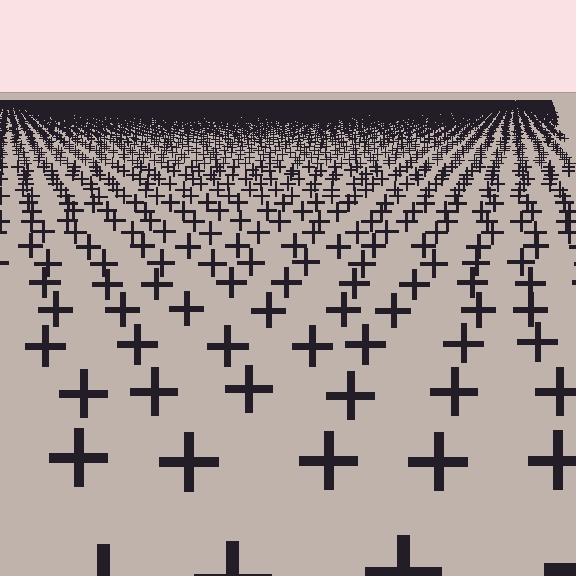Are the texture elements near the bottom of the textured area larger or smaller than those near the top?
Larger. Near the bottom, elements are closer to the viewer and appear at a bigger on-screen size.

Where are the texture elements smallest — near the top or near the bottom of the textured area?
Near the top.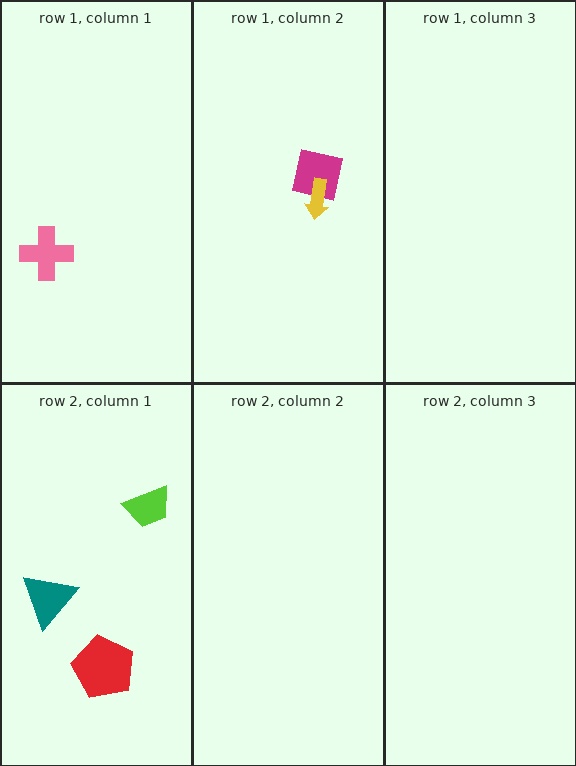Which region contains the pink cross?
The row 1, column 1 region.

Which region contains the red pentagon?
The row 2, column 1 region.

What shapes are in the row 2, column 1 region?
The lime trapezoid, the red pentagon, the teal triangle.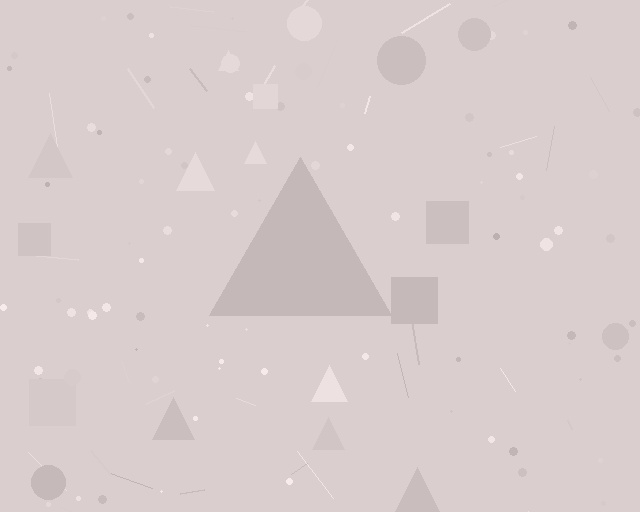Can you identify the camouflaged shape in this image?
The camouflaged shape is a triangle.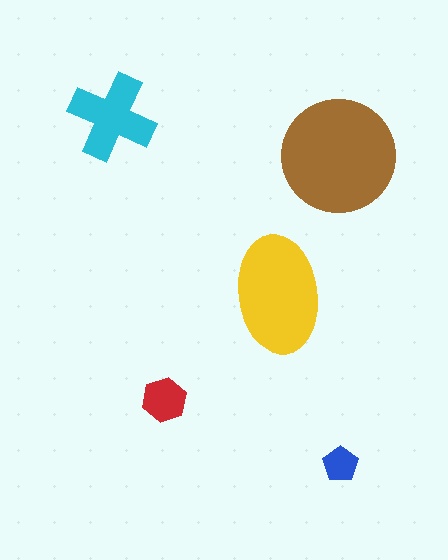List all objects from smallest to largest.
The blue pentagon, the red hexagon, the cyan cross, the yellow ellipse, the brown circle.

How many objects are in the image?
There are 5 objects in the image.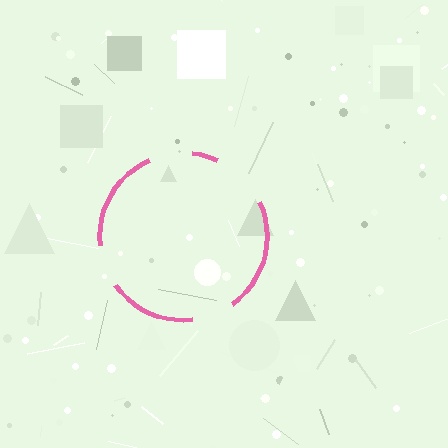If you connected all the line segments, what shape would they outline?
They would outline a circle.